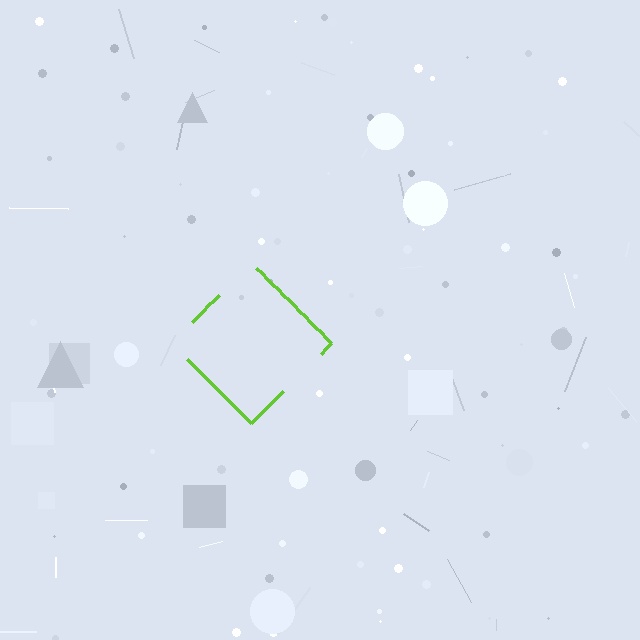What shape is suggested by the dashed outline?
The dashed outline suggests a diamond.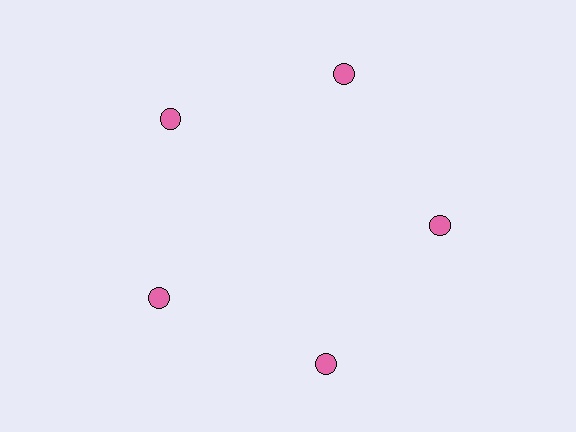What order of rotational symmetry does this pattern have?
This pattern has 5-fold rotational symmetry.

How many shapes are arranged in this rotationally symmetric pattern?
There are 5 shapes, arranged in 5 groups of 1.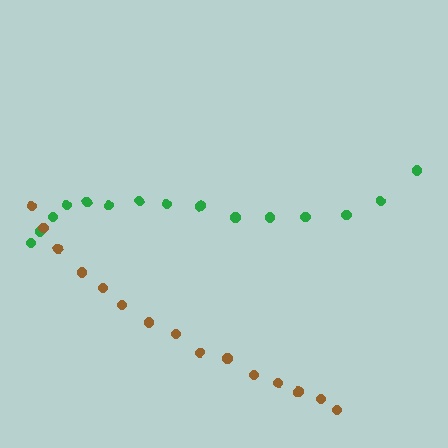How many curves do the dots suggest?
There are 2 distinct paths.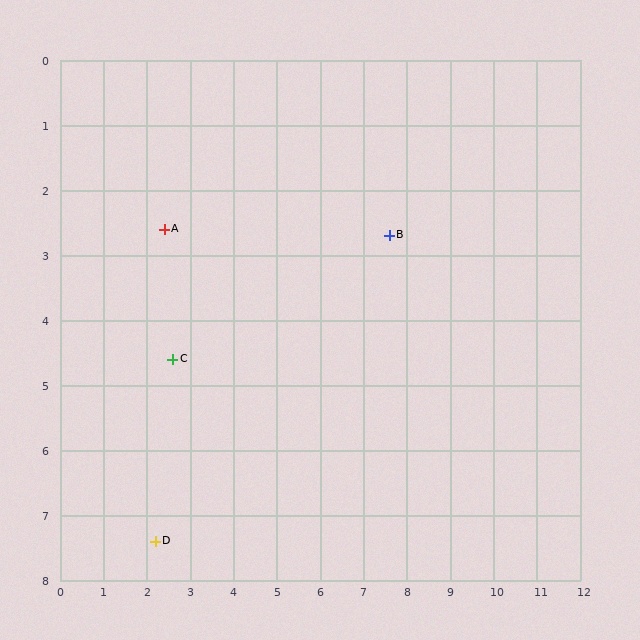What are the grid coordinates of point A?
Point A is at approximately (2.4, 2.6).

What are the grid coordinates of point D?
Point D is at approximately (2.2, 7.4).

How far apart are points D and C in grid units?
Points D and C are about 2.8 grid units apart.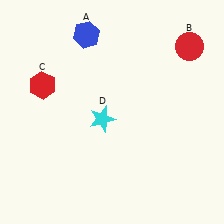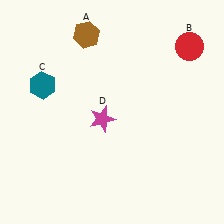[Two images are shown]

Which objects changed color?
A changed from blue to brown. C changed from red to teal. D changed from cyan to magenta.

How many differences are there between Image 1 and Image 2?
There are 3 differences between the two images.